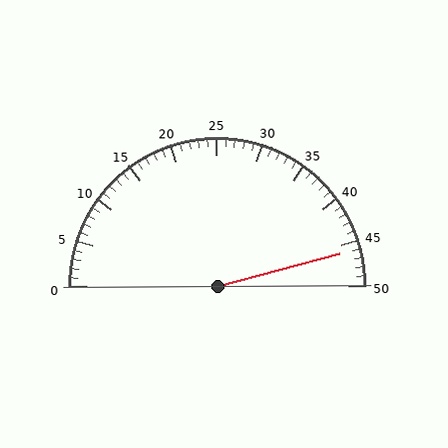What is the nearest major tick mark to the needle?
The nearest major tick mark is 45.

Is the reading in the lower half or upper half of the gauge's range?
The reading is in the upper half of the range (0 to 50).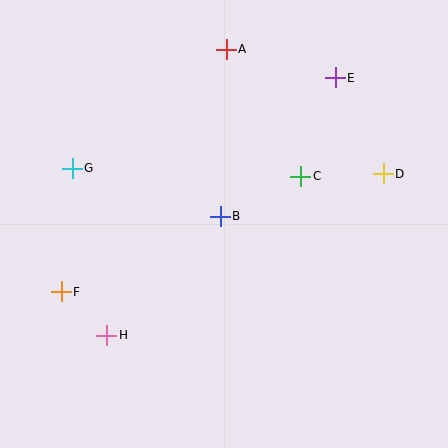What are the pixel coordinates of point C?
Point C is at (301, 176).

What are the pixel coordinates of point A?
Point A is at (226, 49).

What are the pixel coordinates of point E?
Point E is at (335, 78).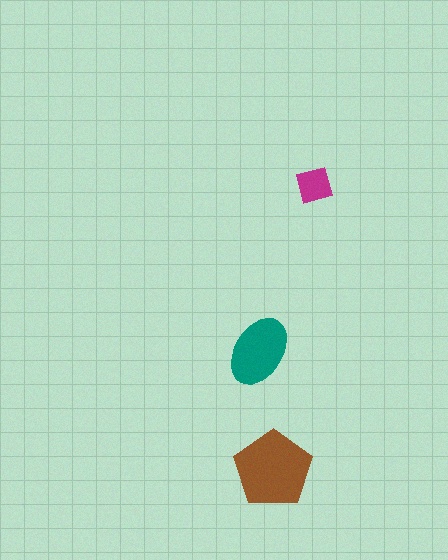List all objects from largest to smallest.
The brown pentagon, the teal ellipse, the magenta square.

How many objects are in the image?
There are 3 objects in the image.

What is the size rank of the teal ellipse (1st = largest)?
2nd.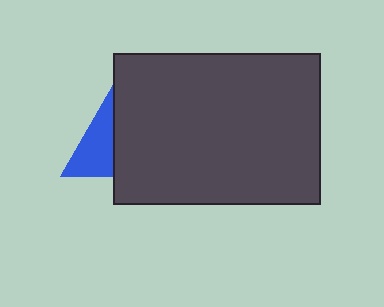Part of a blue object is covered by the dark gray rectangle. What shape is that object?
It is a triangle.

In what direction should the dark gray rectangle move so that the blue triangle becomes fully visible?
The dark gray rectangle should move right. That is the shortest direction to clear the overlap and leave the blue triangle fully visible.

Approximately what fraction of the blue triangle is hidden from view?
Roughly 57% of the blue triangle is hidden behind the dark gray rectangle.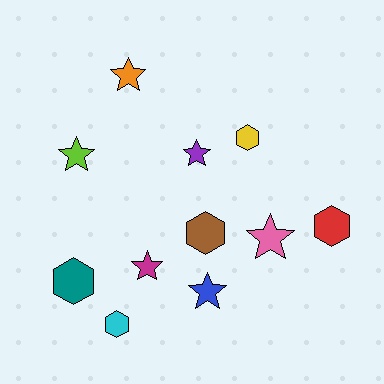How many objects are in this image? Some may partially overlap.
There are 11 objects.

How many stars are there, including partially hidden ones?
There are 6 stars.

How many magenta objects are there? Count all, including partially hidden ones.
There is 1 magenta object.